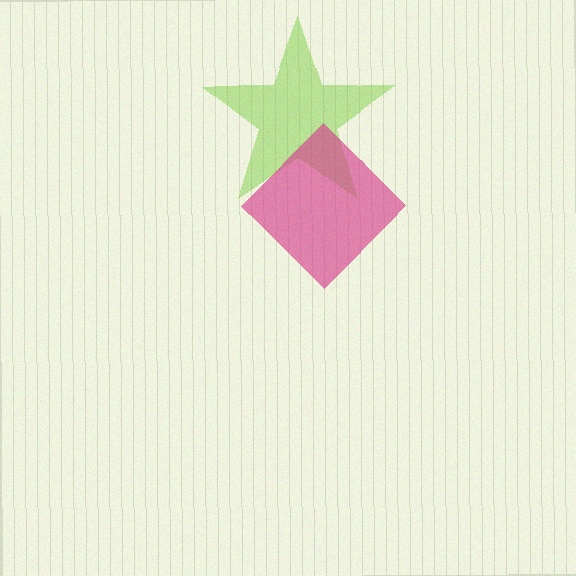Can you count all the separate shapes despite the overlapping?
Yes, there are 2 separate shapes.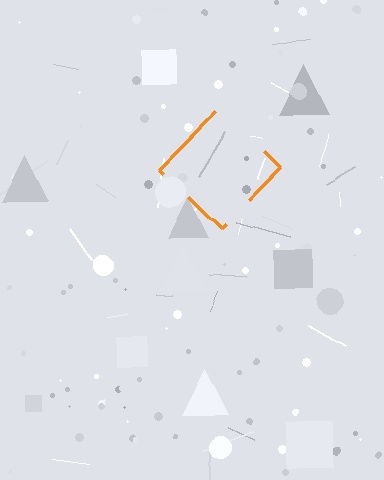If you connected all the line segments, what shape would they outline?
They would outline a diamond.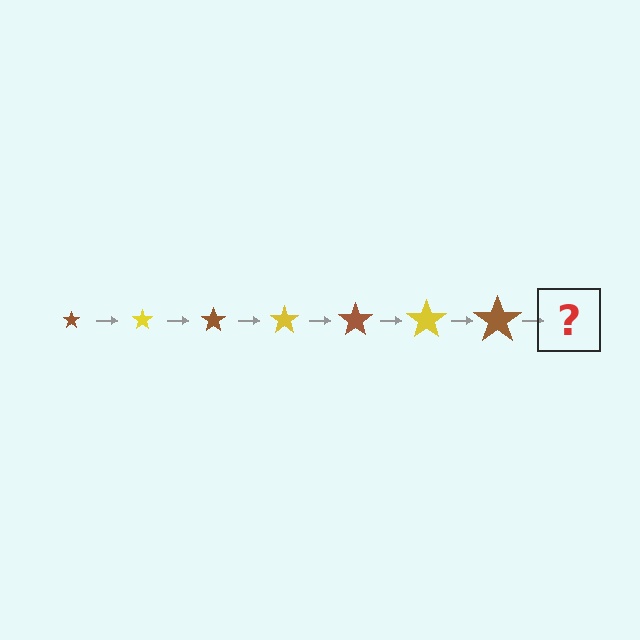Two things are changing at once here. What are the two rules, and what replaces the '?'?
The two rules are that the star grows larger each step and the color cycles through brown and yellow. The '?' should be a yellow star, larger than the previous one.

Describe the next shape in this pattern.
It should be a yellow star, larger than the previous one.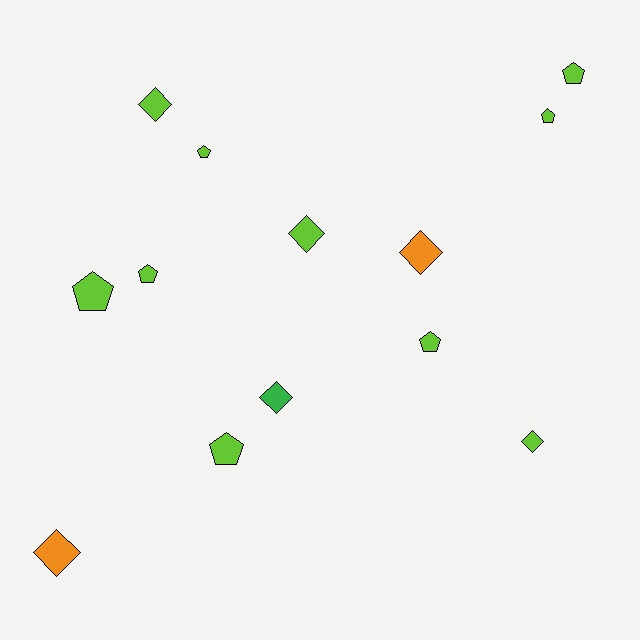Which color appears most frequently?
Lime, with 10 objects.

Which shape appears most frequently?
Pentagon, with 7 objects.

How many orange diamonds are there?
There are 2 orange diamonds.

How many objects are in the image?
There are 13 objects.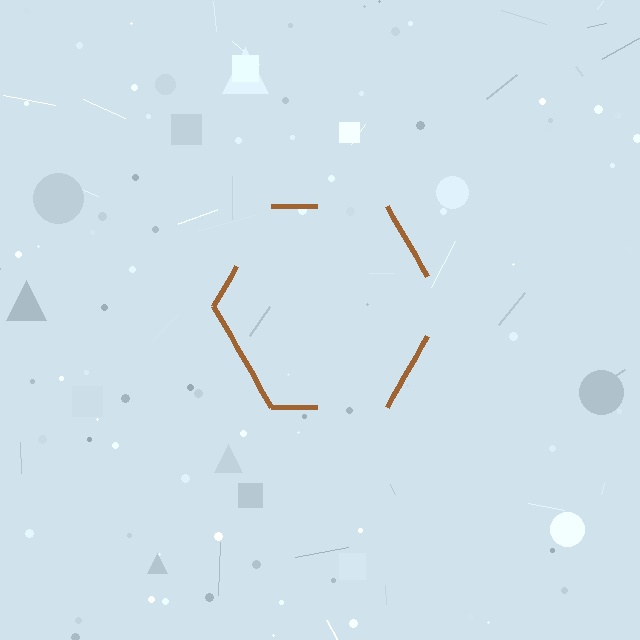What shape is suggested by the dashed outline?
The dashed outline suggests a hexagon.